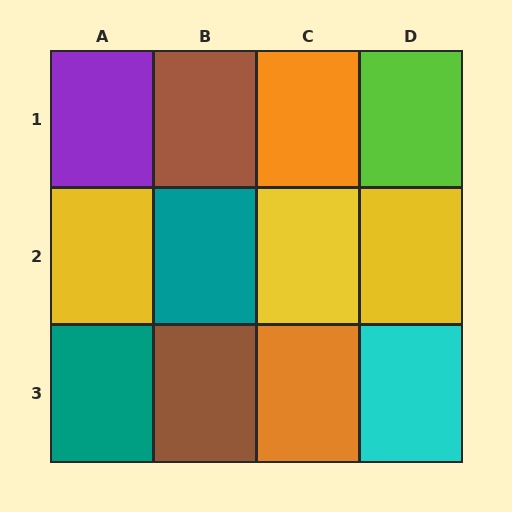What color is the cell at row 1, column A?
Purple.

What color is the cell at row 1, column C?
Orange.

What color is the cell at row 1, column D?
Lime.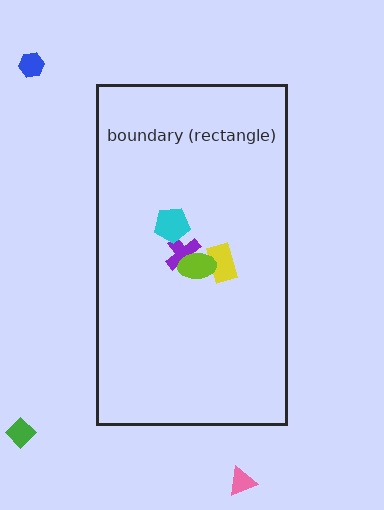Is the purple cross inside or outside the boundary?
Inside.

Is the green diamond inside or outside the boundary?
Outside.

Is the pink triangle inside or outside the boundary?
Outside.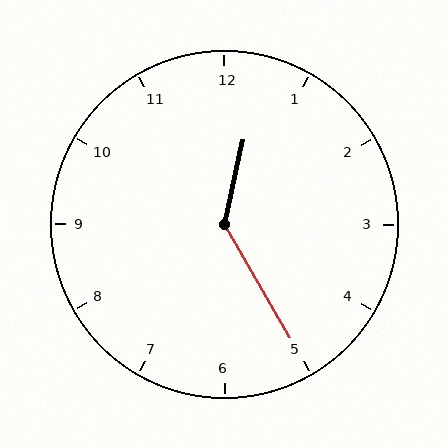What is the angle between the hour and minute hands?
Approximately 138 degrees.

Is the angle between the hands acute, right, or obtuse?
It is obtuse.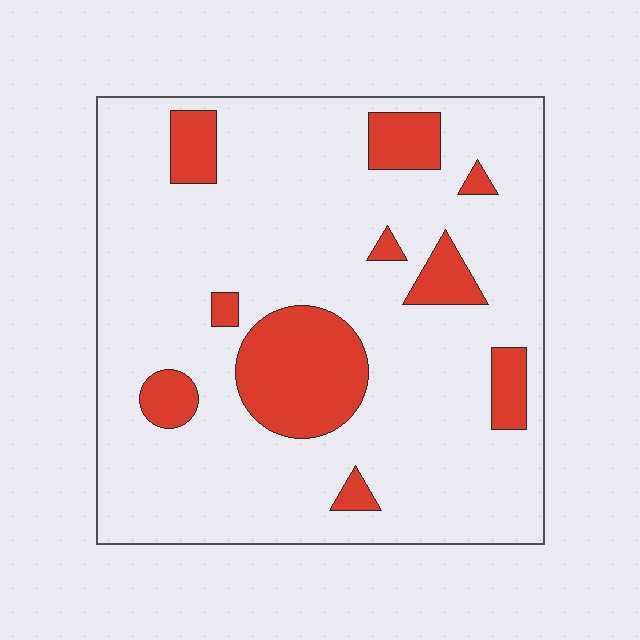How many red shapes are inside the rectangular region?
10.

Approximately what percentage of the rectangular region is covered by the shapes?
Approximately 15%.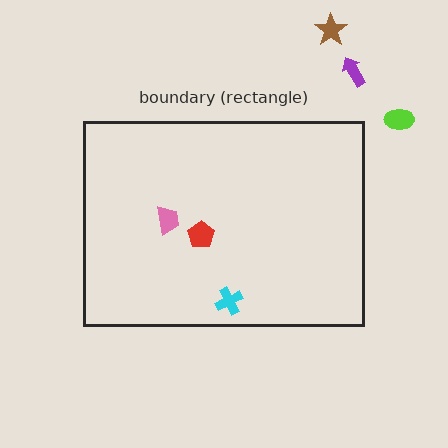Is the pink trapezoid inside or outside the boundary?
Inside.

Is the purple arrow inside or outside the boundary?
Outside.